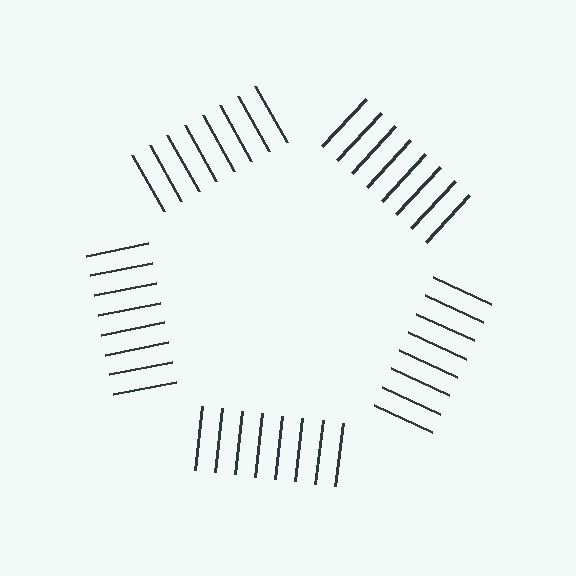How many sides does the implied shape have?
5 sides — the line-ends trace a pentagon.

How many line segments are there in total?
40 — 8 along each of the 5 edges.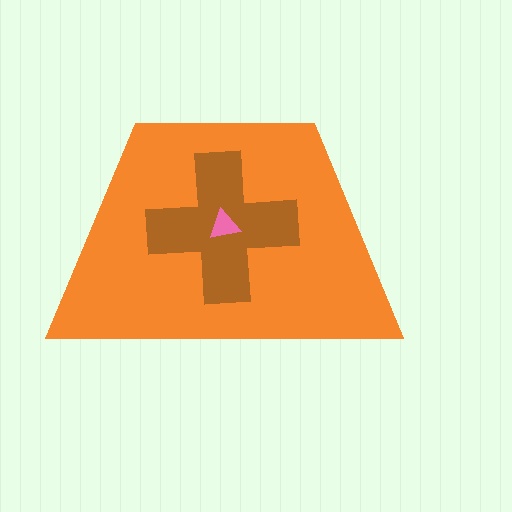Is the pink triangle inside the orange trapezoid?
Yes.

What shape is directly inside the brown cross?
The pink triangle.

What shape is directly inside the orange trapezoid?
The brown cross.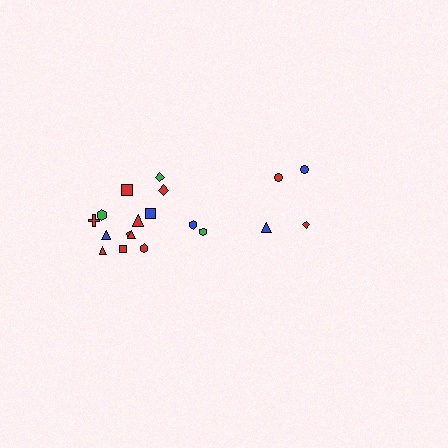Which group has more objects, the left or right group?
The left group.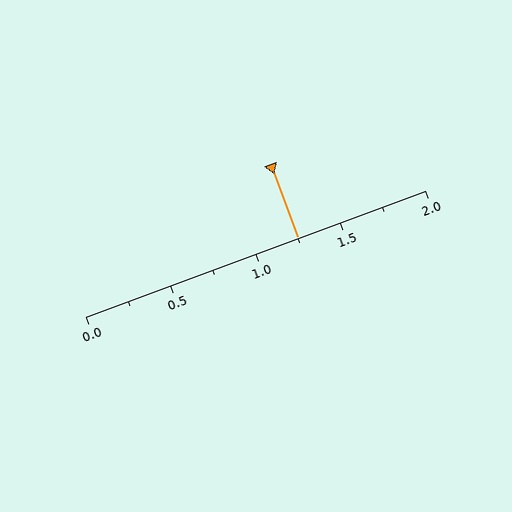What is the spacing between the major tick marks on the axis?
The major ticks are spaced 0.5 apart.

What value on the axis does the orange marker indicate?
The marker indicates approximately 1.25.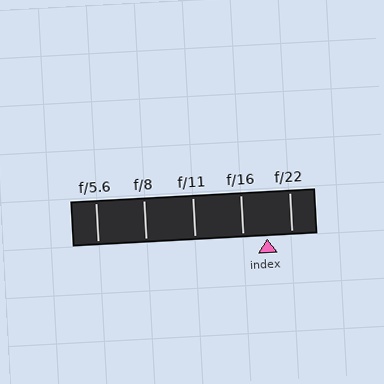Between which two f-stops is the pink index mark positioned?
The index mark is between f/16 and f/22.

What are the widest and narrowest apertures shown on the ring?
The widest aperture shown is f/5.6 and the narrowest is f/22.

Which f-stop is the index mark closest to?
The index mark is closest to f/16.